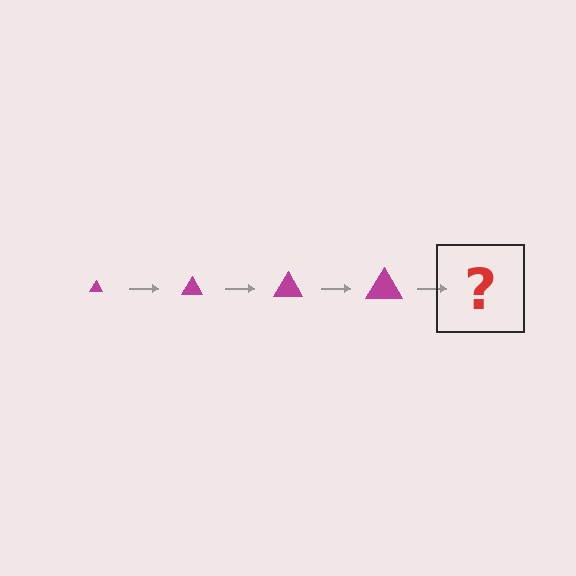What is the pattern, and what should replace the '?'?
The pattern is that the triangle gets progressively larger each step. The '?' should be a magenta triangle, larger than the previous one.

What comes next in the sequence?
The next element should be a magenta triangle, larger than the previous one.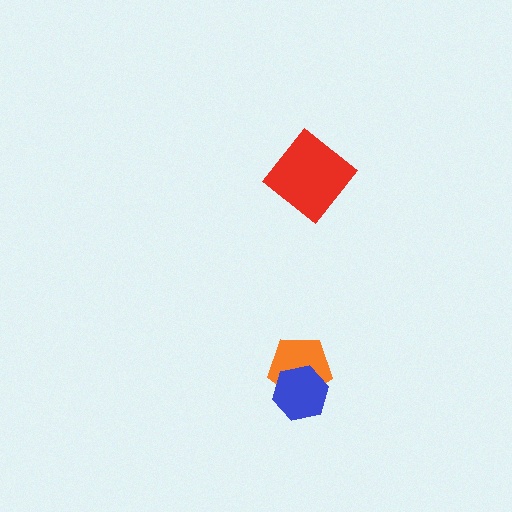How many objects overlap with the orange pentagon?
1 object overlaps with the orange pentagon.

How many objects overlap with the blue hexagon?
1 object overlaps with the blue hexagon.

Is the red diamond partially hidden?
No, no other shape covers it.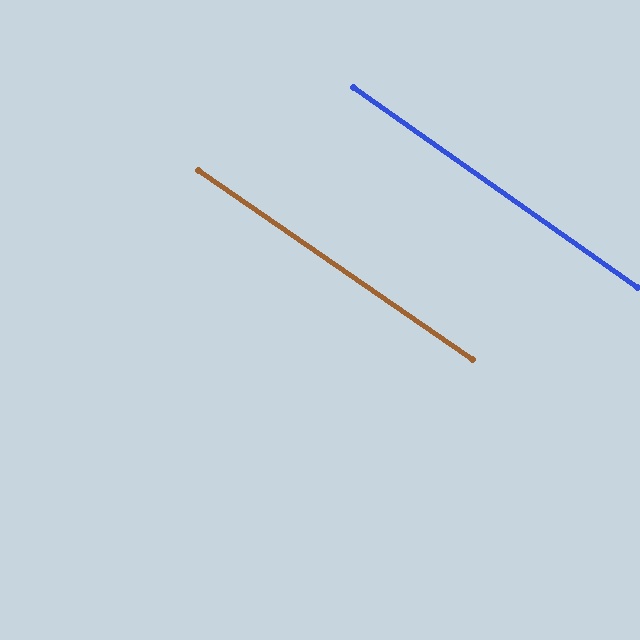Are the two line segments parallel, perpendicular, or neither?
Parallel — their directions differ by only 0.4°.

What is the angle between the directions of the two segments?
Approximately 0 degrees.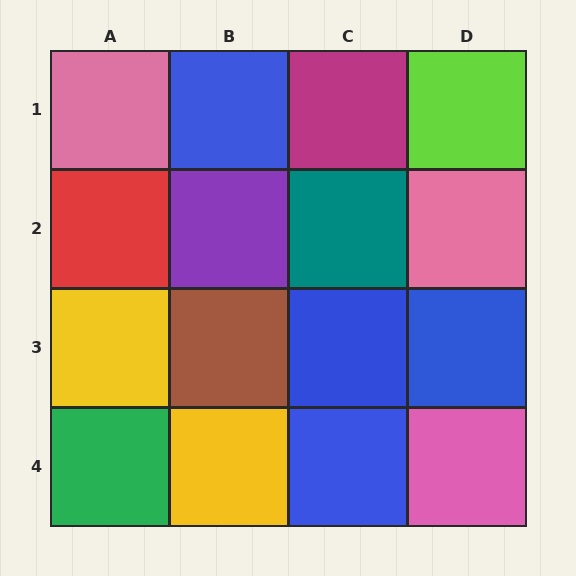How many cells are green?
1 cell is green.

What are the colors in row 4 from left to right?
Green, yellow, blue, pink.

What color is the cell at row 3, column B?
Brown.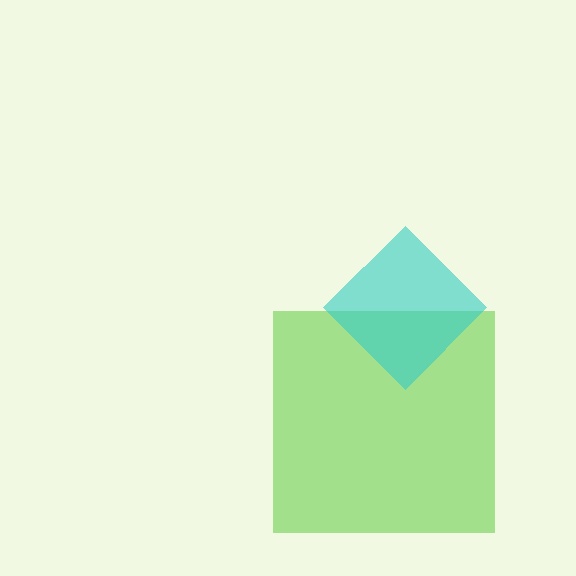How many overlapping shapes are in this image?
There are 2 overlapping shapes in the image.